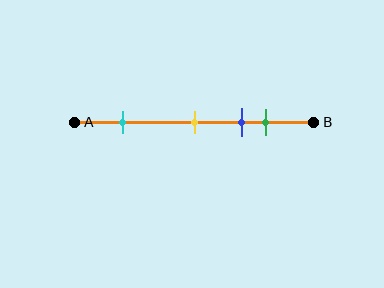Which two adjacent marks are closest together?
The blue and green marks are the closest adjacent pair.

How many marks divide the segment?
There are 4 marks dividing the segment.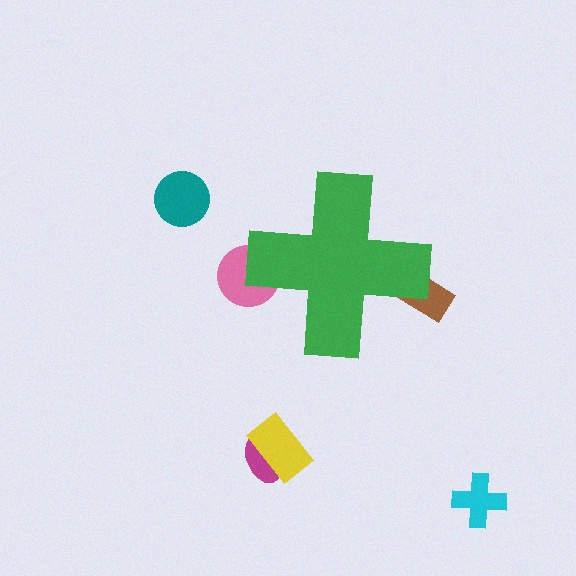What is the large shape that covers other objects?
A green cross.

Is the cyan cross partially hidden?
No, the cyan cross is fully visible.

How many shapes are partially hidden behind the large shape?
2 shapes are partially hidden.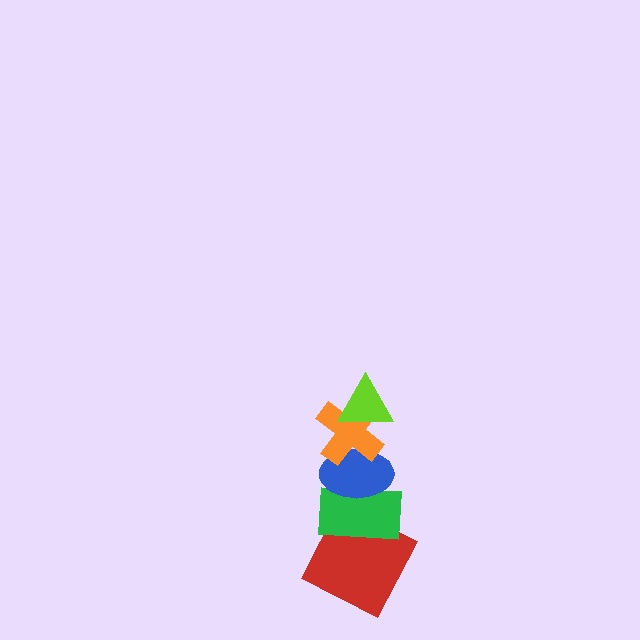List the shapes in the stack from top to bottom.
From top to bottom: the lime triangle, the orange cross, the blue ellipse, the green rectangle, the red square.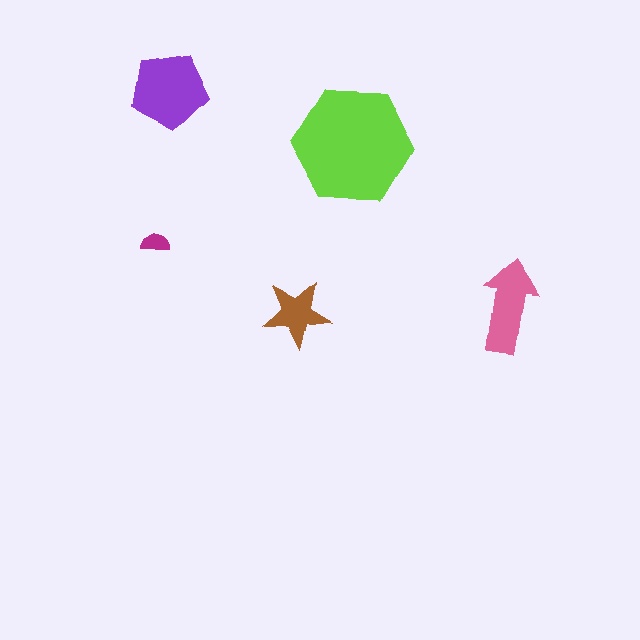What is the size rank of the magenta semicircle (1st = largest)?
5th.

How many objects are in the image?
There are 5 objects in the image.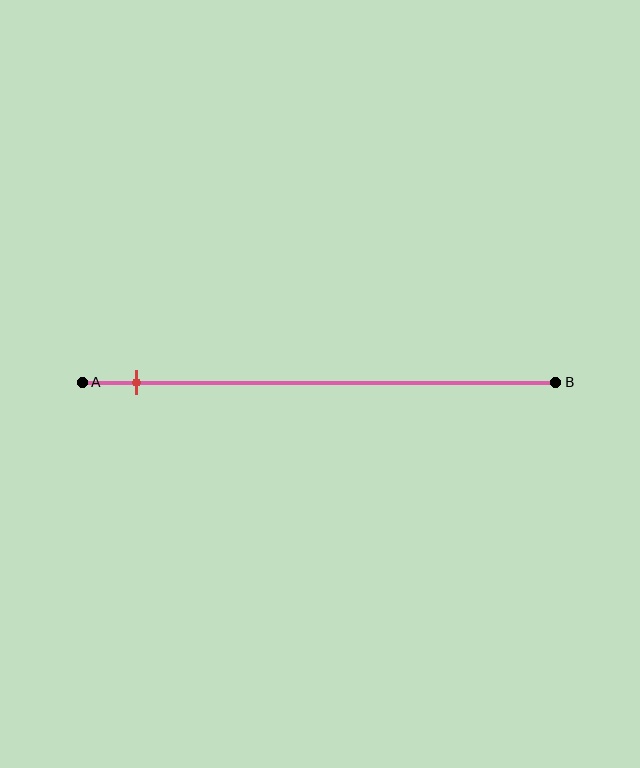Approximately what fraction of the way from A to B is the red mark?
The red mark is approximately 10% of the way from A to B.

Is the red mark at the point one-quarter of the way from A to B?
No, the mark is at about 10% from A, not at the 25% one-quarter point.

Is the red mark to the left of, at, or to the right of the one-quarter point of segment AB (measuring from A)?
The red mark is to the left of the one-quarter point of segment AB.